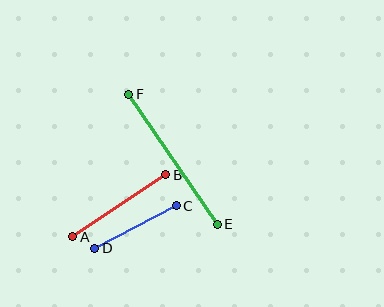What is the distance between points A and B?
The distance is approximately 111 pixels.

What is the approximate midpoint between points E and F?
The midpoint is at approximately (173, 159) pixels.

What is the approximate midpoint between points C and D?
The midpoint is at approximately (136, 227) pixels.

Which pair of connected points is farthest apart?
Points E and F are farthest apart.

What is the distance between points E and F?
The distance is approximately 157 pixels.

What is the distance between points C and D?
The distance is approximately 92 pixels.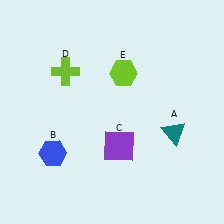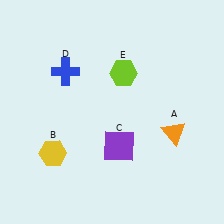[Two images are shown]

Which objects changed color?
A changed from teal to orange. B changed from blue to yellow. D changed from lime to blue.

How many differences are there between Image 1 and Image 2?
There are 3 differences between the two images.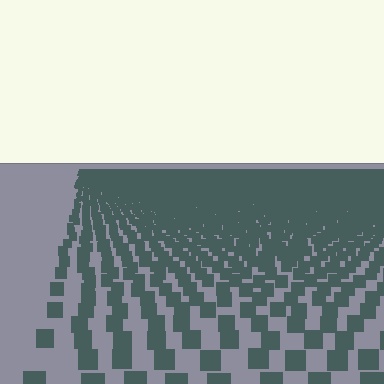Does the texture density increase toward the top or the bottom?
Density increases toward the top.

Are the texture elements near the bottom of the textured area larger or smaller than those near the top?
Larger. Near the bottom, elements are closer to the viewer and appear at a bigger on-screen size.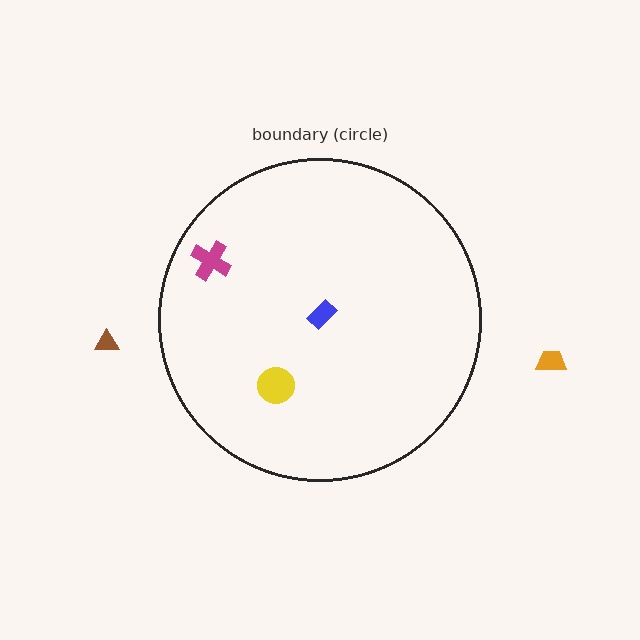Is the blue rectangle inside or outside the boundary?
Inside.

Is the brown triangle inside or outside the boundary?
Outside.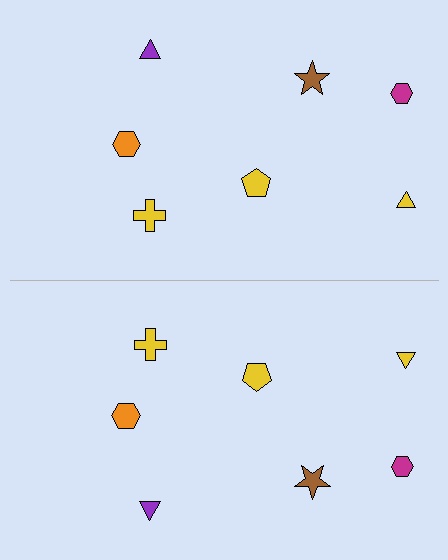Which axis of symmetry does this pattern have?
The pattern has a horizontal axis of symmetry running through the center of the image.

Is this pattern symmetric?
Yes, this pattern has bilateral (reflection) symmetry.